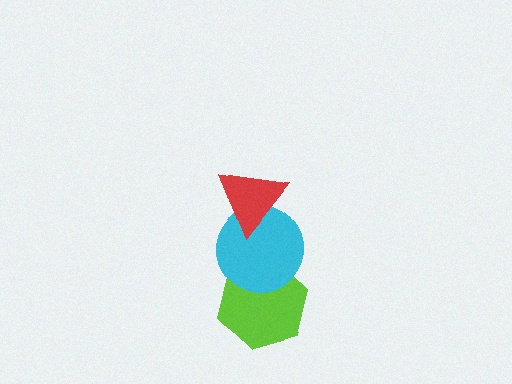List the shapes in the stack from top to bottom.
From top to bottom: the red triangle, the cyan circle, the lime hexagon.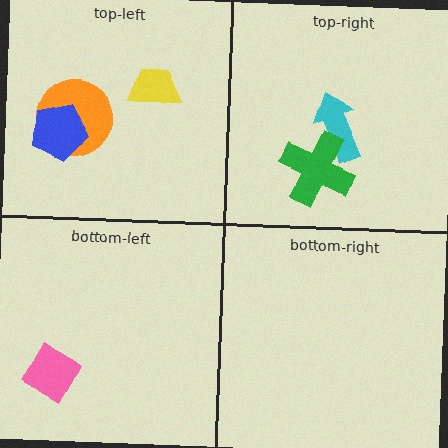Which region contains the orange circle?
The top-left region.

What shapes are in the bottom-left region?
The pink diamond.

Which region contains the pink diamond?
The bottom-left region.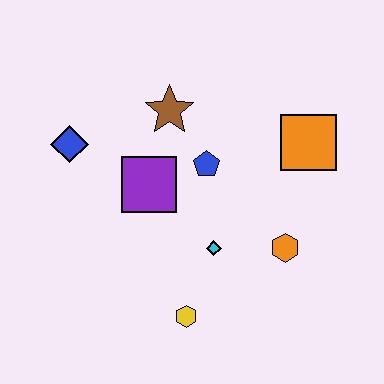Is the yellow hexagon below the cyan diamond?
Yes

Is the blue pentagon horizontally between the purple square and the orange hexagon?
Yes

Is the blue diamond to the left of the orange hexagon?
Yes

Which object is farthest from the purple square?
The orange square is farthest from the purple square.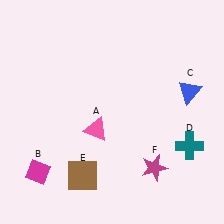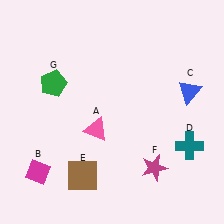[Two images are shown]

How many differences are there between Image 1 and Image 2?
There is 1 difference between the two images.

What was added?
A green pentagon (G) was added in Image 2.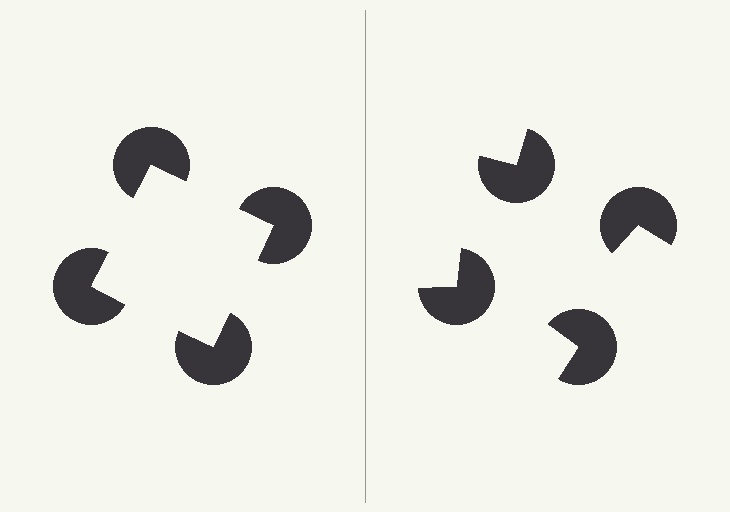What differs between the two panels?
The pac-man discs are positioned identically on both sides; only the wedge orientations differ. On the left they align to a square; on the right they are misaligned.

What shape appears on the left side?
An illusory square.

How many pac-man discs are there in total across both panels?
8 — 4 on each side.